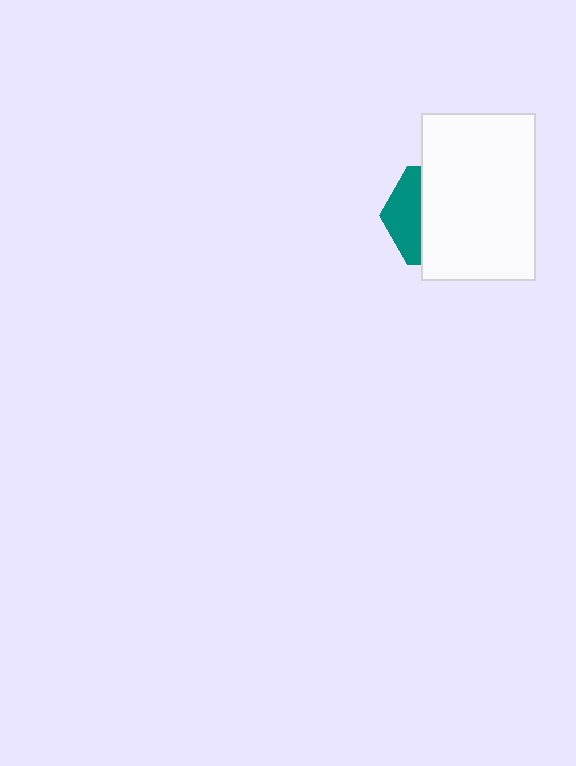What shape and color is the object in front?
The object in front is a white rectangle.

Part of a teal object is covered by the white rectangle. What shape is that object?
It is a hexagon.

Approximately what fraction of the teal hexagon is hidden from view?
Roughly 67% of the teal hexagon is hidden behind the white rectangle.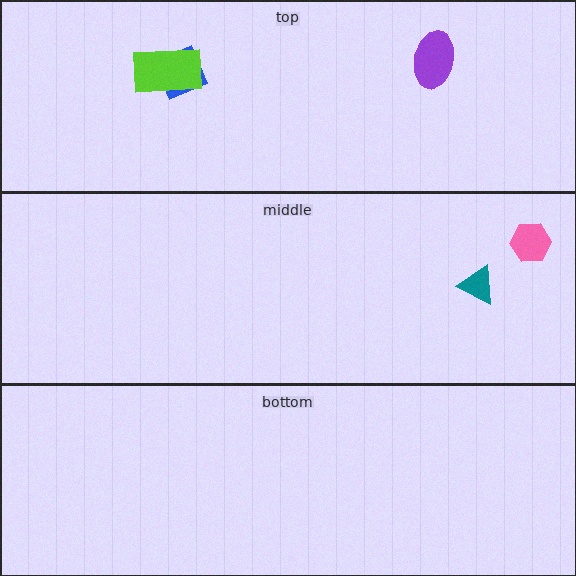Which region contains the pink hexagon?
The middle region.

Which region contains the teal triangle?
The middle region.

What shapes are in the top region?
The blue square, the lime rectangle, the purple ellipse.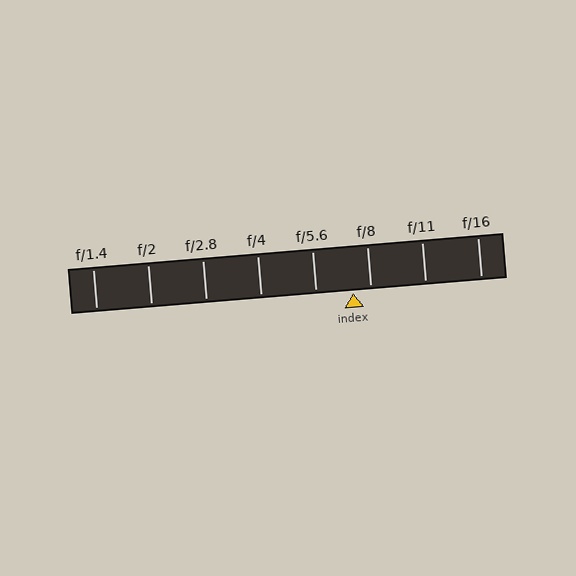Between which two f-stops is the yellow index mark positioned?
The index mark is between f/5.6 and f/8.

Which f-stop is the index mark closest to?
The index mark is closest to f/8.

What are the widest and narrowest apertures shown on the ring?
The widest aperture shown is f/1.4 and the narrowest is f/16.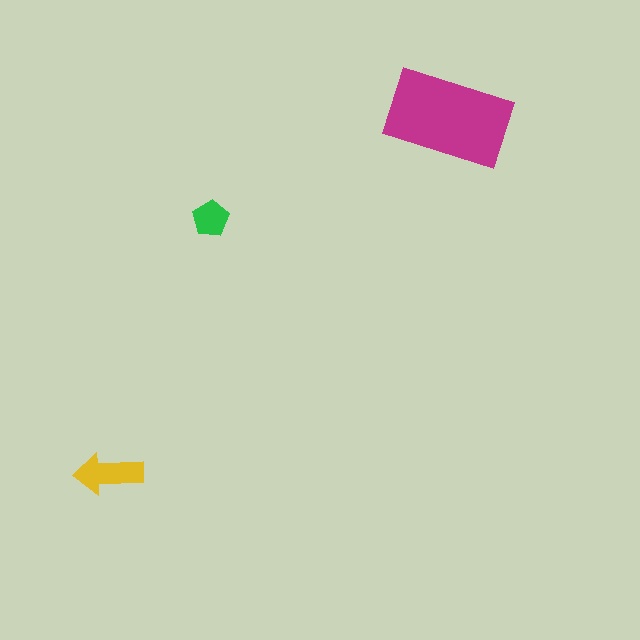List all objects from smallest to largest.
The green pentagon, the yellow arrow, the magenta rectangle.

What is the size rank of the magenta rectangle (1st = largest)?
1st.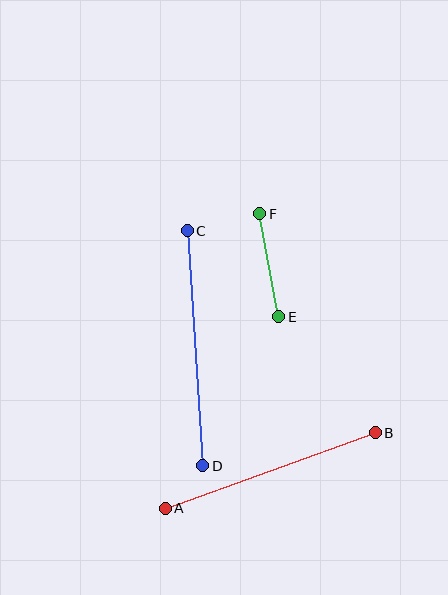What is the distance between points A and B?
The distance is approximately 223 pixels.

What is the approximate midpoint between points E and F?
The midpoint is at approximately (269, 265) pixels.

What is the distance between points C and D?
The distance is approximately 236 pixels.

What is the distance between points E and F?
The distance is approximately 105 pixels.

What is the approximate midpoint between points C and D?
The midpoint is at approximately (195, 348) pixels.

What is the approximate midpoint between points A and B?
The midpoint is at approximately (270, 471) pixels.